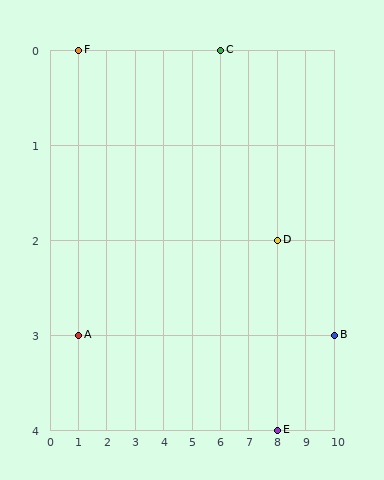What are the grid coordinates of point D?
Point D is at grid coordinates (8, 2).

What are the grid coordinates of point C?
Point C is at grid coordinates (6, 0).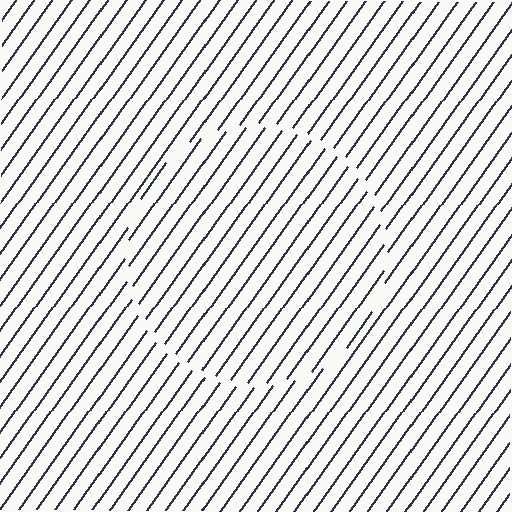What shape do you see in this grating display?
An illusory circle. The interior of the shape contains the same grating, shifted by half a period — the contour is defined by the phase discontinuity where line-ends from the inner and outer gratings abut.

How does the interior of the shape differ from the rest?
The interior of the shape contains the same grating, shifted by half a period — the contour is defined by the phase discontinuity where line-ends from the inner and outer gratings abut.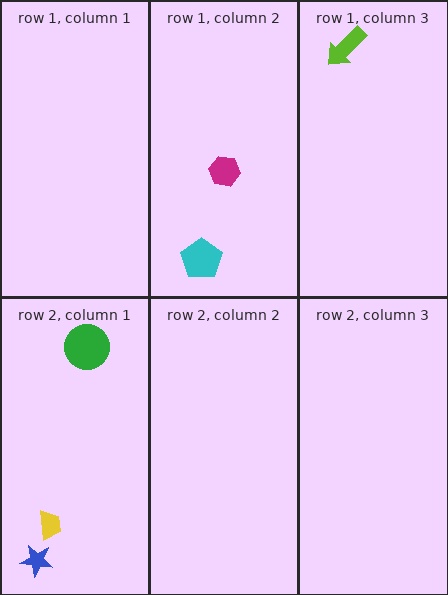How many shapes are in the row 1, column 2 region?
2.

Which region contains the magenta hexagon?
The row 1, column 2 region.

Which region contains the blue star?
The row 2, column 1 region.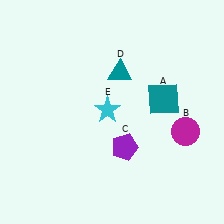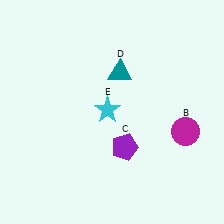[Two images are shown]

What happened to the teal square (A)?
The teal square (A) was removed in Image 2. It was in the top-right area of Image 1.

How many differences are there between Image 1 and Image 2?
There is 1 difference between the two images.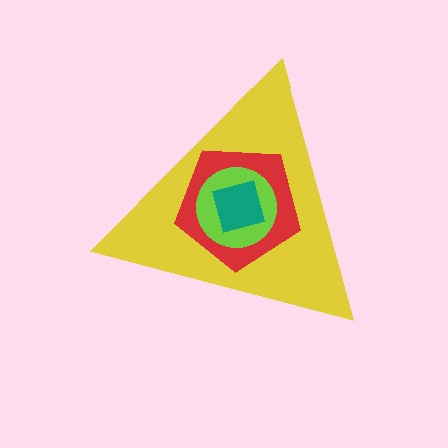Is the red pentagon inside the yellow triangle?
Yes.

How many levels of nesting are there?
4.